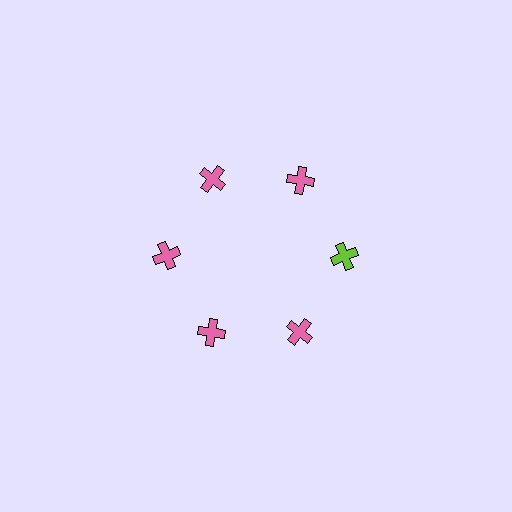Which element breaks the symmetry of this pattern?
The lime cross at roughly the 3 o'clock position breaks the symmetry. All other shapes are pink crosses.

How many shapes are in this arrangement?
There are 6 shapes arranged in a ring pattern.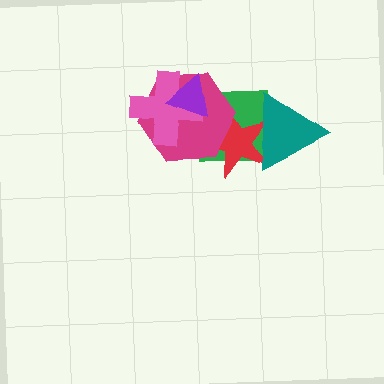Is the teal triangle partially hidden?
No, no other shape covers it.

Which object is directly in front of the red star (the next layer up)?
The magenta hexagon is directly in front of the red star.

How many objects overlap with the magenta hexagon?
4 objects overlap with the magenta hexagon.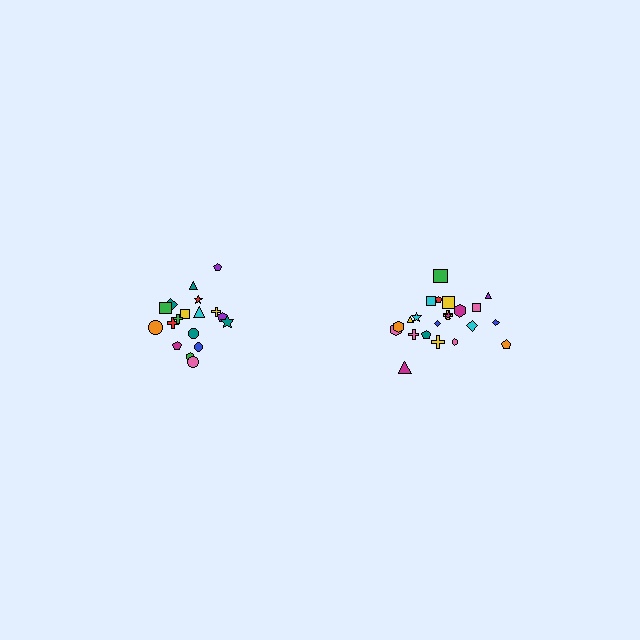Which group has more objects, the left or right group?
The right group.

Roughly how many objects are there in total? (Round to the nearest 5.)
Roughly 40 objects in total.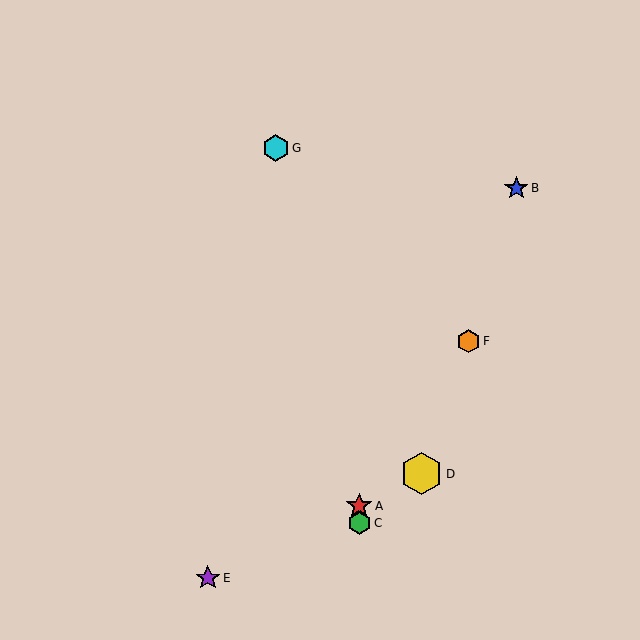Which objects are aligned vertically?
Objects A, C are aligned vertically.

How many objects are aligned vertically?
2 objects (A, C) are aligned vertically.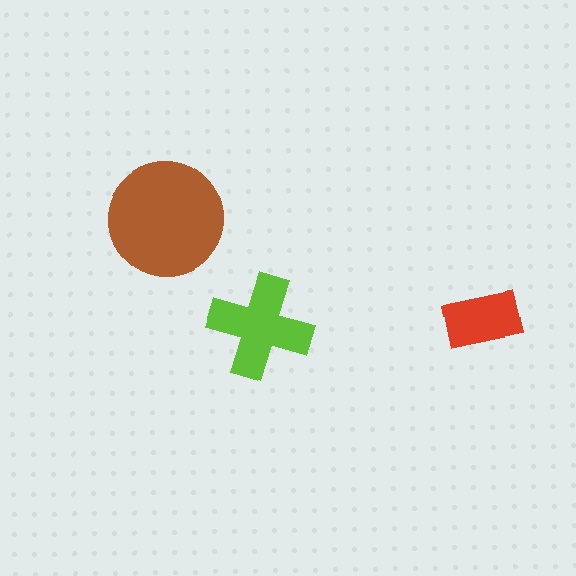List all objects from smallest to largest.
The red rectangle, the lime cross, the brown circle.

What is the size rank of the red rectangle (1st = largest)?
3rd.